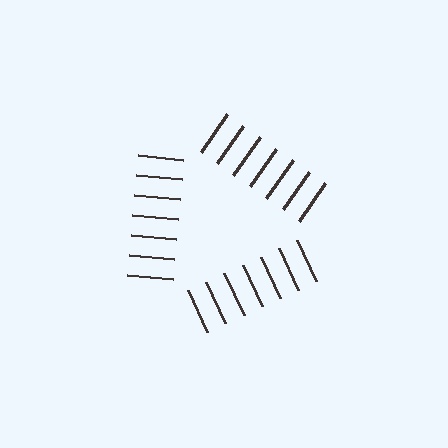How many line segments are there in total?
21 — 7 along each of the 3 edges.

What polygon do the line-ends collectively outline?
An illusory triangle — the line segments terminate on its edges but no continuous stroke is drawn.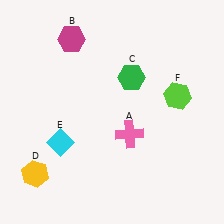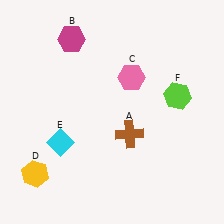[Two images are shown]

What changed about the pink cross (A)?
In Image 1, A is pink. In Image 2, it changed to brown.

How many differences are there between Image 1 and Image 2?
There are 2 differences between the two images.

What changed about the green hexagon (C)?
In Image 1, C is green. In Image 2, it changed to pink.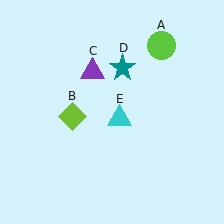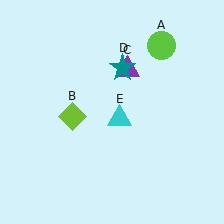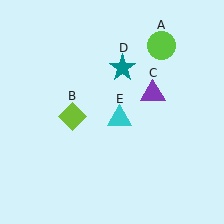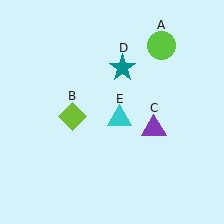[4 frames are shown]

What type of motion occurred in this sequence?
The purple triangle (object C) rotated clockwise around the center of the scene.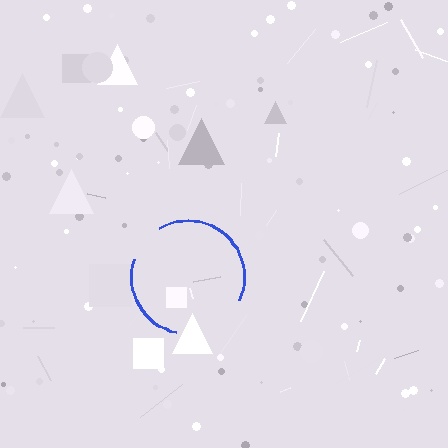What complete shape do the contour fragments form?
The contour fragments form a circle.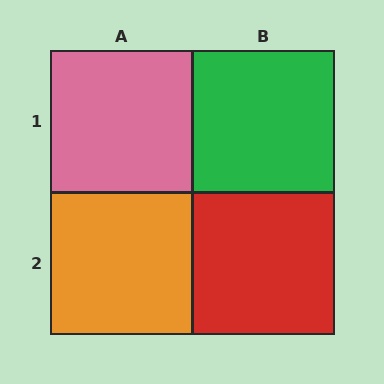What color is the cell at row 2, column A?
Orange.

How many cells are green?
1 cell is green.